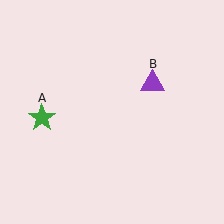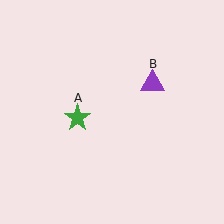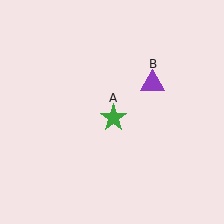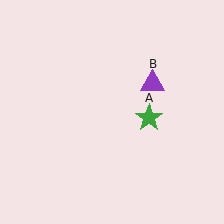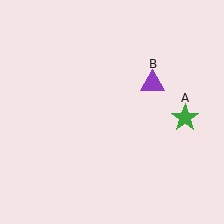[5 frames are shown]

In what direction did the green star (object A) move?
The green star (object A) moved right.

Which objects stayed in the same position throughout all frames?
Purple triangle (object B) remained stationary.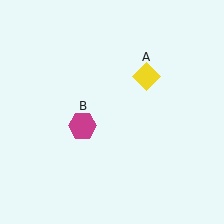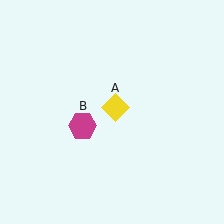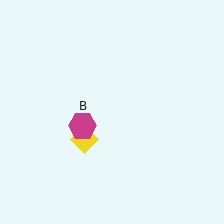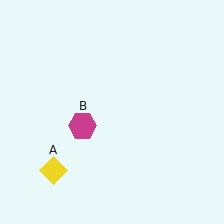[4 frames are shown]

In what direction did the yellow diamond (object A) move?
The yellow diamond (object A) moved down and to the left.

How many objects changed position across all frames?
1 object changed position: yellow diamond (object A).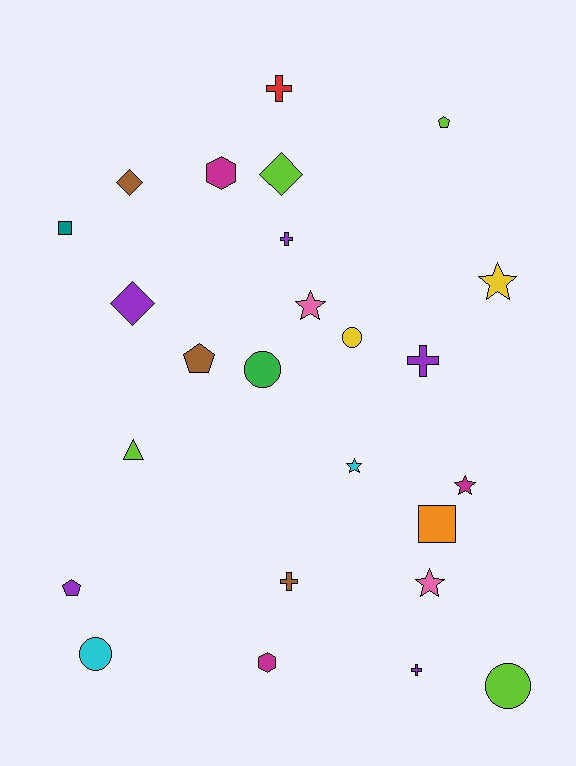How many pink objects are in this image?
There are 2 pink objects.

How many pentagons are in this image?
There are 3 pentagons.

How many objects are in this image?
There are 25 objects.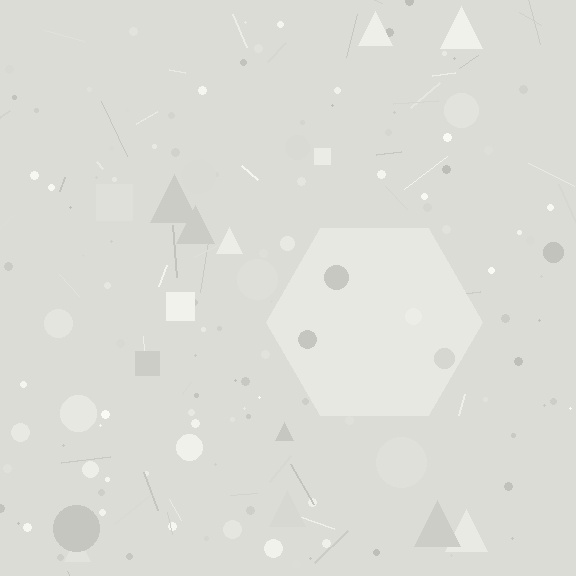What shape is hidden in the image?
A hexagon is hidden in the image.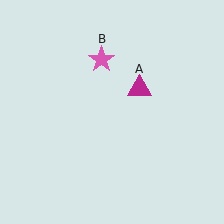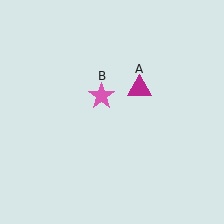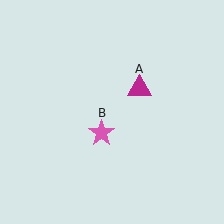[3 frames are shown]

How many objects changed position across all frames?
1 object changed position: pink star (object B).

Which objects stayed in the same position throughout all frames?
Magenta triangle (object A) remained stationary.